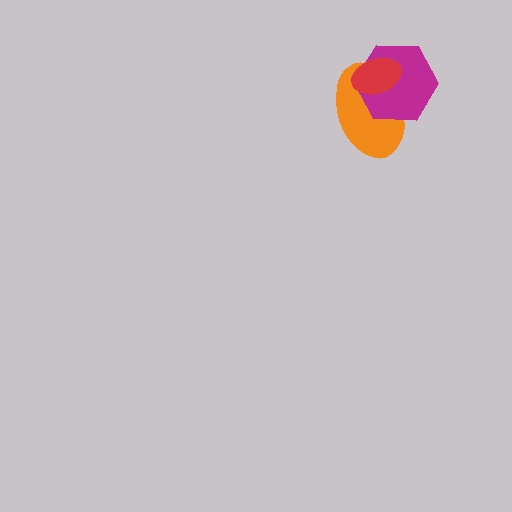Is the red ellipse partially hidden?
No, no other shape covers it.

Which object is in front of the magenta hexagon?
The red ellipse is in front of the magenta hexagon.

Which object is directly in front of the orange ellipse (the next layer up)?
The magenta hexagon is directly in front of the orange ellipse.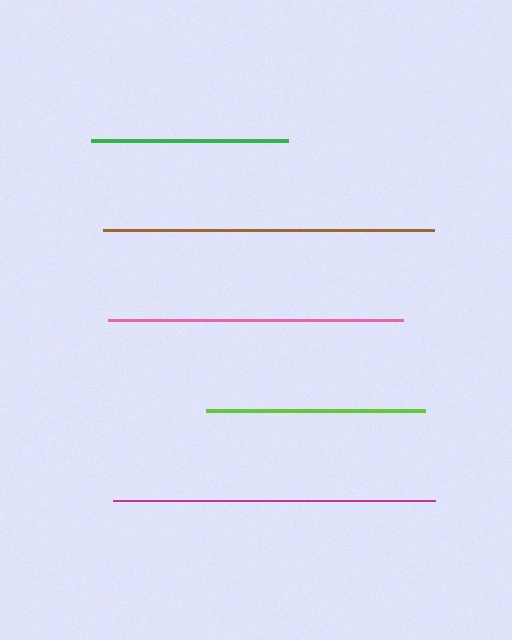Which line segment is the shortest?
The green line is the shortest at approximately 196 pixels.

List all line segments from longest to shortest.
From longest to shortest: brown, magenta, pink, lime, green.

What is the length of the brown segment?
The brown segment is approximately 331 pixels long.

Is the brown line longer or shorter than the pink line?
The brown line is longer than the pink line.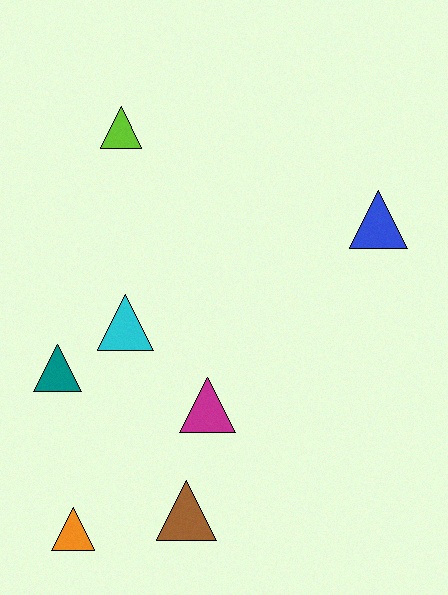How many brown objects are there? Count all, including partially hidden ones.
There is 1 brown object.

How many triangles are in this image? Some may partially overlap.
There are 7 triangles.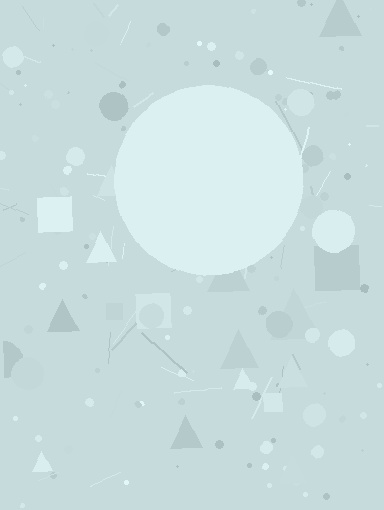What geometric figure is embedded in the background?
A circle is embedded in the background.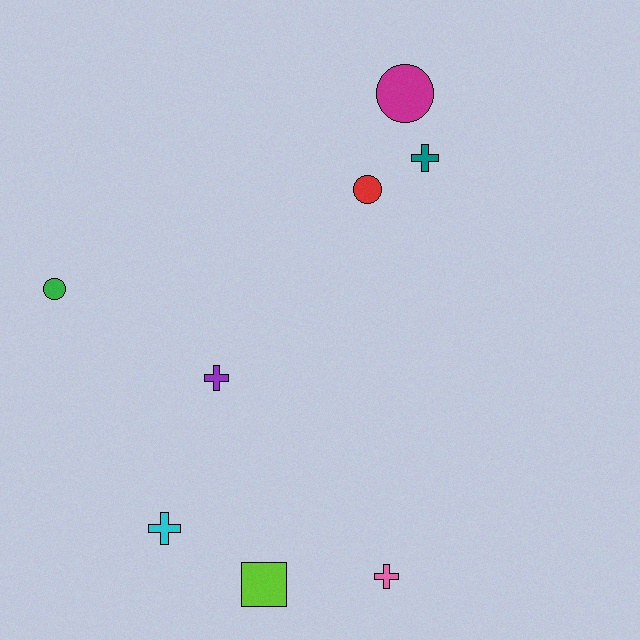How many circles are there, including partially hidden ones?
There are 3 circles.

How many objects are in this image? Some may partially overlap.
There are 8 objects.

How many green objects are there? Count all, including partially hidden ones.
There is 1 green object.